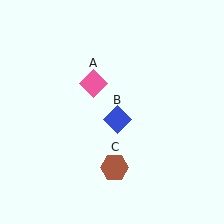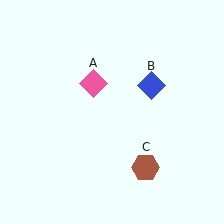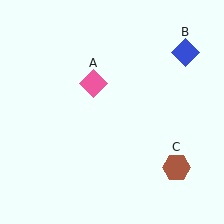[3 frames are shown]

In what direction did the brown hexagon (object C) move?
The brown hexagon (object C) moved right.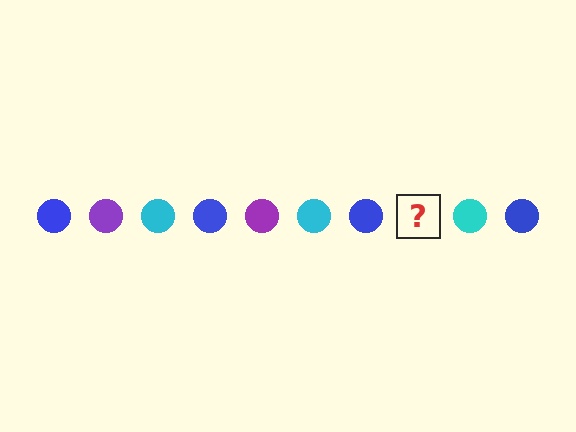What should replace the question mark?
The question mark should be replaced with a purple circle.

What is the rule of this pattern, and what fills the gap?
The rule is that the pattern cycles through blue, purple, cyan circles. The gap should be filled with a purple circle.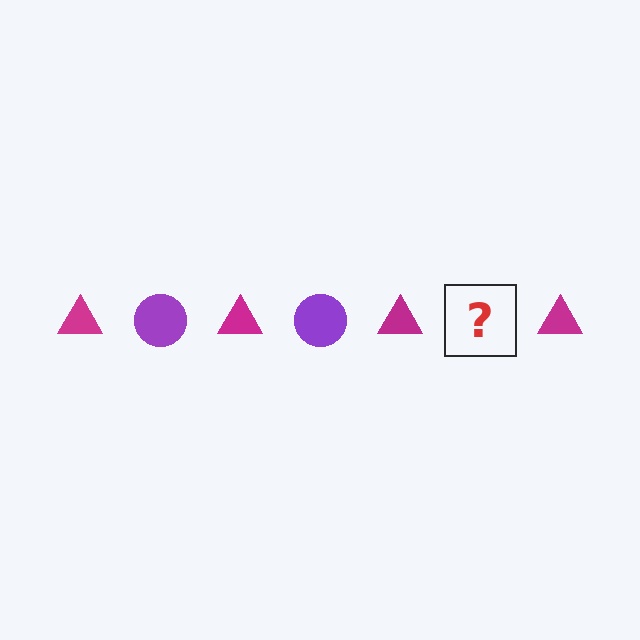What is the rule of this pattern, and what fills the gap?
The rule is that the pattern alternates between magenta triangle and purple circle. The gap should be filled with a purple circle.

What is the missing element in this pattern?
The missing element is a purple circle.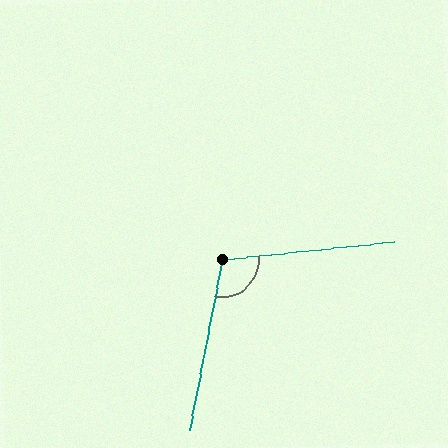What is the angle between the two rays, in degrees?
Approximately 107 degrees.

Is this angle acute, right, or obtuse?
It is obtuse.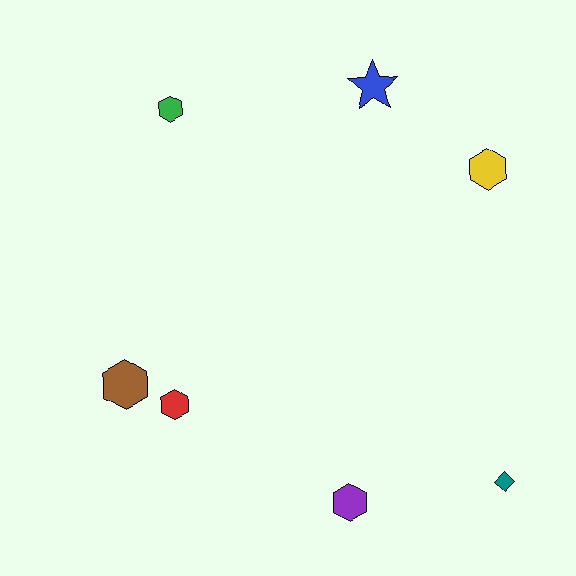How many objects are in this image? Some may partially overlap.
There are 7 objects.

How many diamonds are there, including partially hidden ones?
There is 1 diamond.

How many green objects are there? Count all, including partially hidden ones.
There is 1 green object.